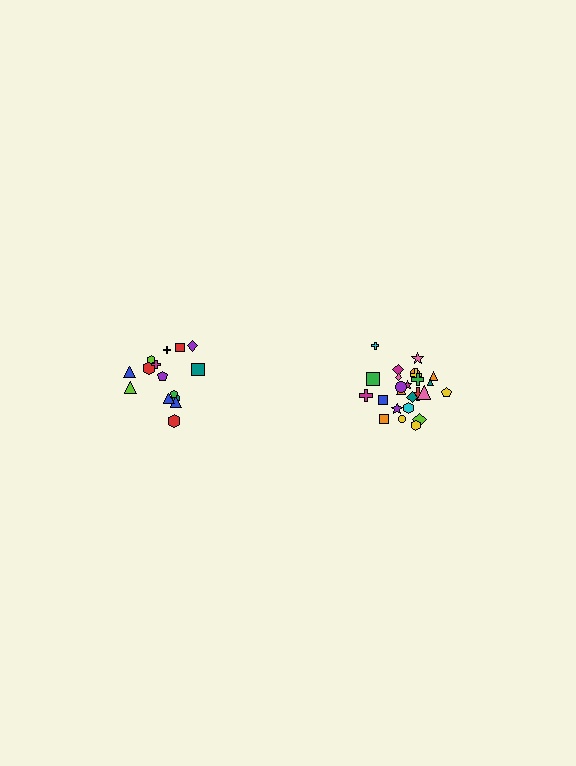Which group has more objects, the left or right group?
The right group.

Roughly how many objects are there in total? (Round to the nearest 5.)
Roughly 40 objects in total.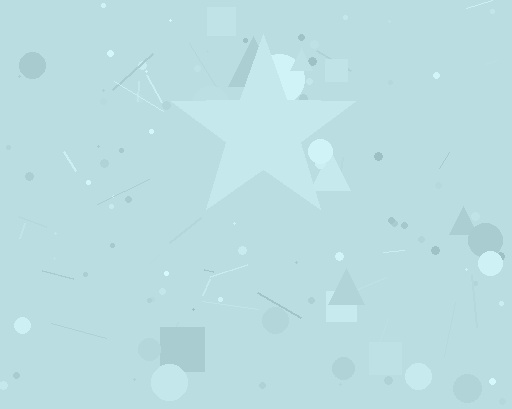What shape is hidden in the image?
A star is hidden in the image.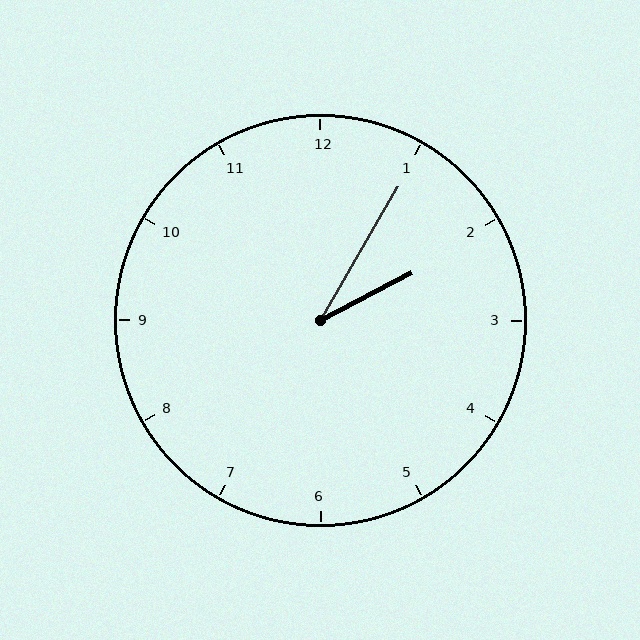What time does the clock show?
2:05.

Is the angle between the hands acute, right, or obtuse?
It is acute.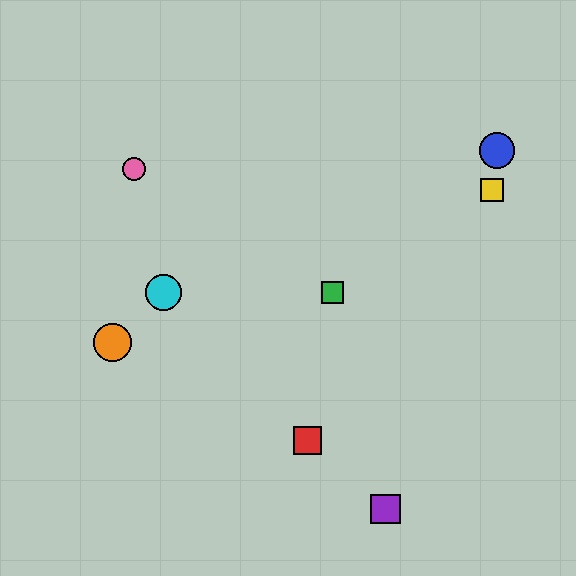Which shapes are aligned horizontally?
The green square, the cyan circle are aligned horizontally.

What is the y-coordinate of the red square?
The red square is at y≈441.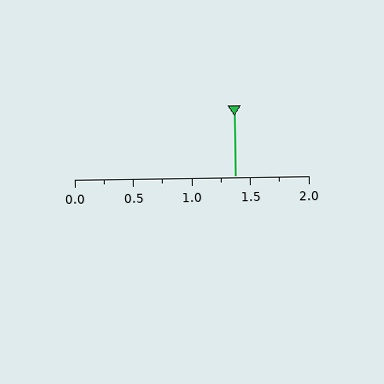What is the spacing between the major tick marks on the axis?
The major ticks are spaced 0.5 apart.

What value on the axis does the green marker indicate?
The marker indicates approximately 1.38.